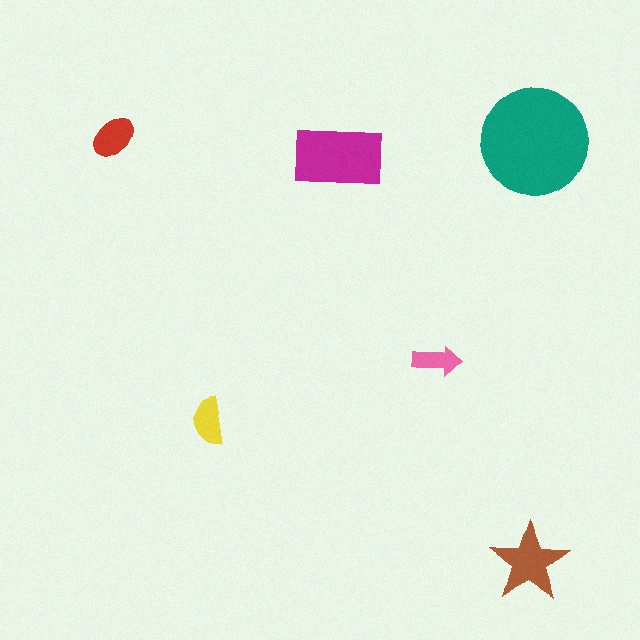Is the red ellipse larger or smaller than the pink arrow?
Larger.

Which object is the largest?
The teal circle.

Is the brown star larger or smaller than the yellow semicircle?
Larger.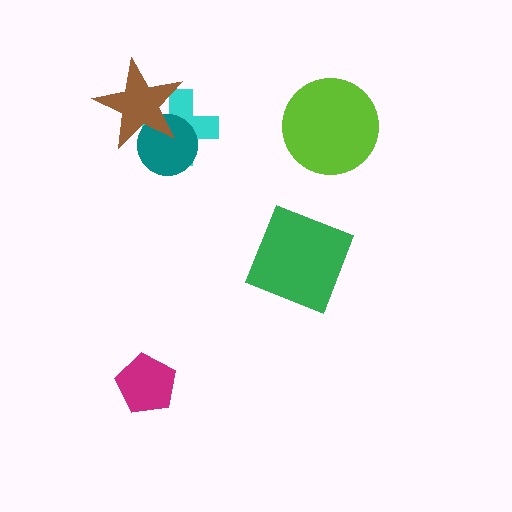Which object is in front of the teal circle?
The brown star is in front of the teal circle.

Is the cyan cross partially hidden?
Yes, it is partially covered by another shape.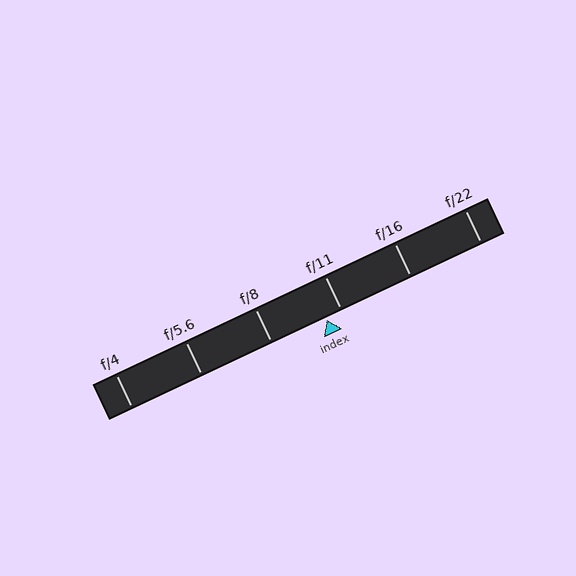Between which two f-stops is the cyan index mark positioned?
The index mark is between f/8 and f/11.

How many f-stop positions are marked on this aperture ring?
There are 6 f-stop positions marked.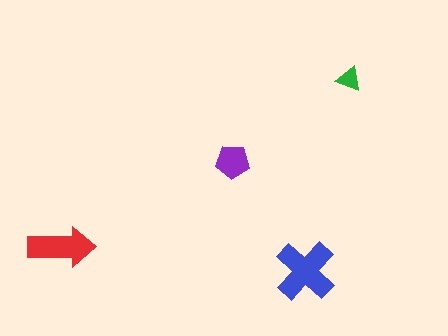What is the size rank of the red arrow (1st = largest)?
2nd.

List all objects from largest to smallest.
The blue cross, the red arrow, the purple pentagon, the green triangle.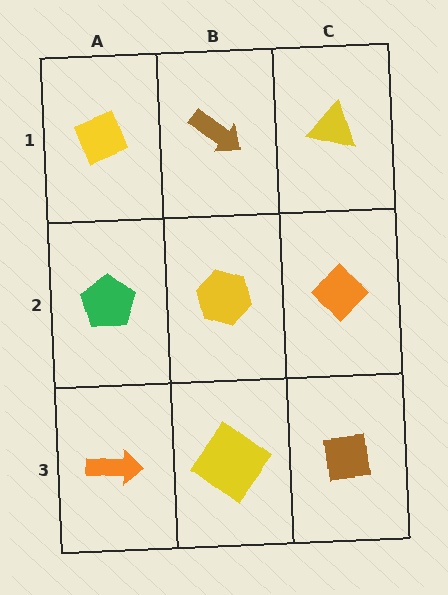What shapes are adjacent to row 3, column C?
An orange diamond (row 2, column C), a yellow diamond (row 3, column B).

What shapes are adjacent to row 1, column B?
A yellow hexagon (row 2, column B), a yellow diamond (row 1, column A), a yellow triangle (row 1, column C).